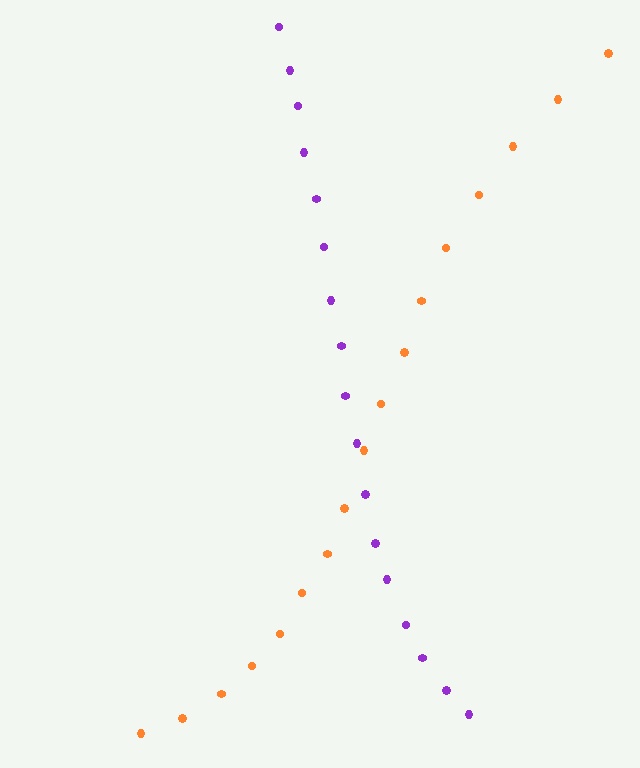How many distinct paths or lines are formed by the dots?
There are 2 distinct paths.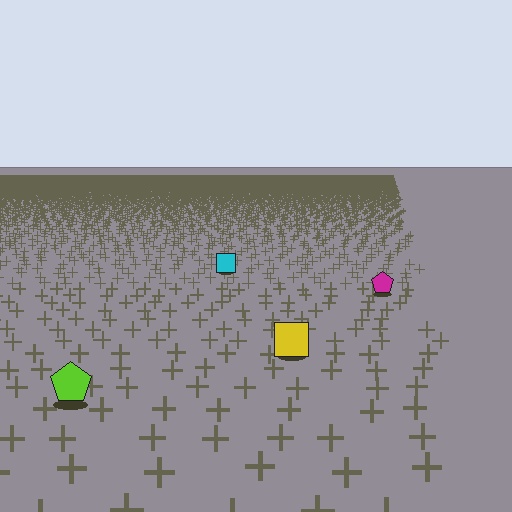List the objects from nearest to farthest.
From nearest to farthest: the lime pentagon, the yellow square, the magenta pentagon, the cyan square.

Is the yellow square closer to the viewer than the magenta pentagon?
Yes. The yellow square is closer — you can tell from the texture gradient: the ground texture is coarser near it.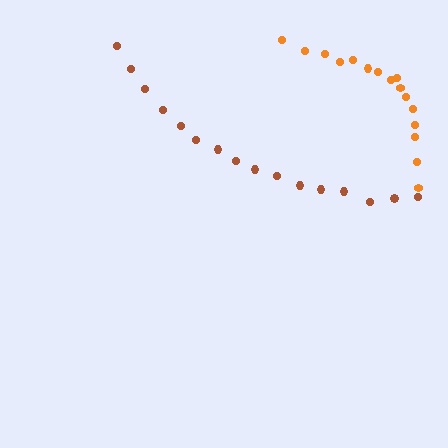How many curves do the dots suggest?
There are 2 distinct paths.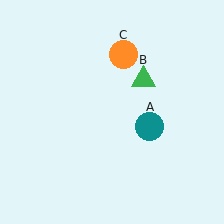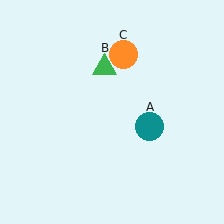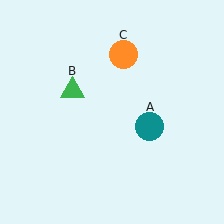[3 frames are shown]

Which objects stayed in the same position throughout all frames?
Teal circle (object A) and orange circle (object C) remained stationary.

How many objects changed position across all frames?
1 object changed position: green triangle (object B).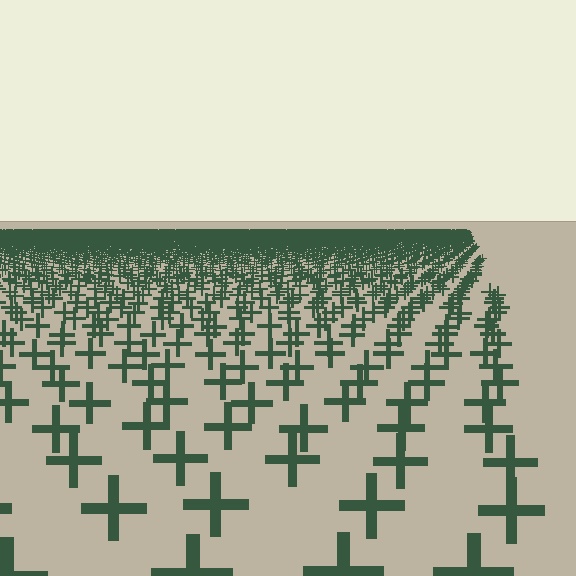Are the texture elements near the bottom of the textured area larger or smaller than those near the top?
Larger. Near the bottom, elements are closer to the viewer and appear at a bigger on-screen size.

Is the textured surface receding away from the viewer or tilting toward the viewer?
The surface is receding away from the viewer. Texture elements get smaller and denser toward the top.